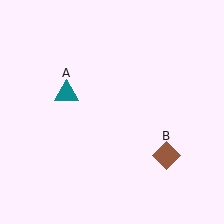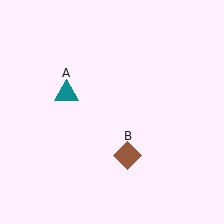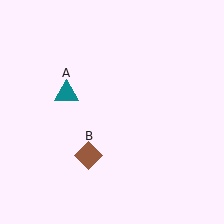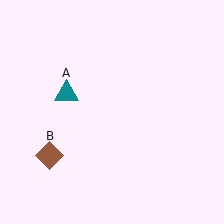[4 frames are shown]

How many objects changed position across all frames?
1 object changed position: brown diamond (object B).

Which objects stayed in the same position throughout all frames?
Teal triangle (object A) remained stationary.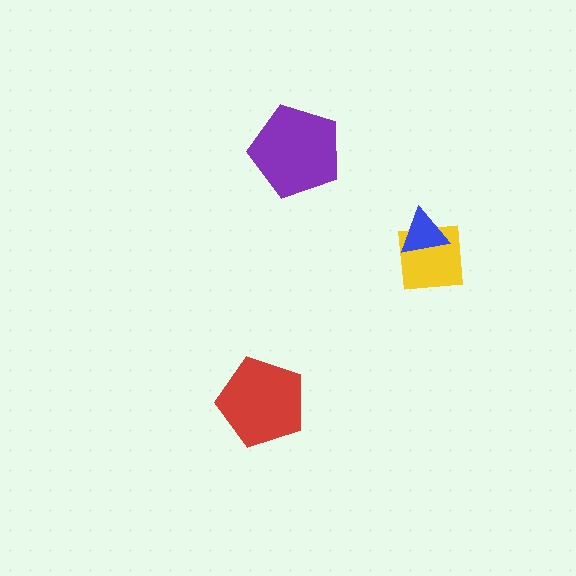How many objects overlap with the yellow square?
1 object overlaps with the yellow square.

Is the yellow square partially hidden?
Yes, it is partially covered by another shape.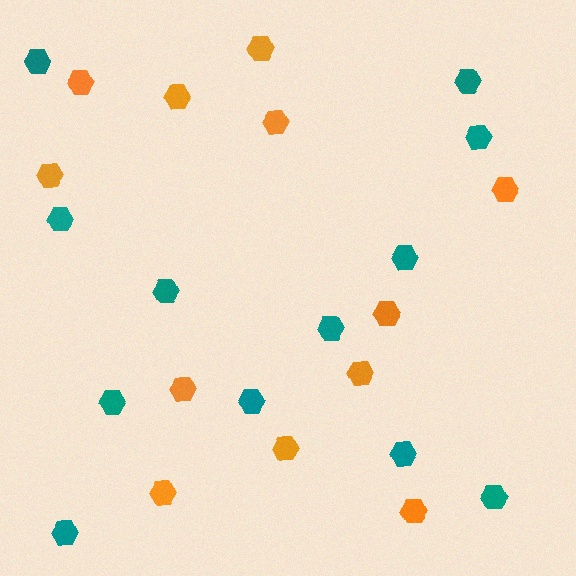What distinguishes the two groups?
There are 2 groups: one group of teal hexagons (12) and one group of orange hexagons (12).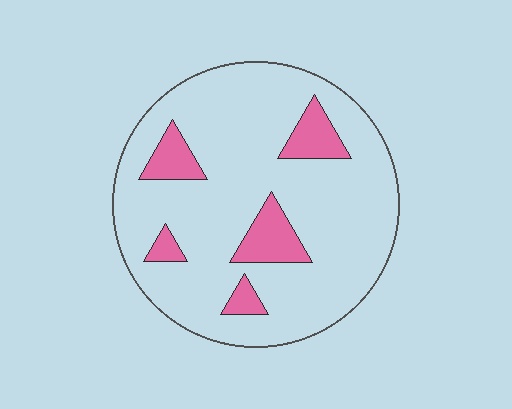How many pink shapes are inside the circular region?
5.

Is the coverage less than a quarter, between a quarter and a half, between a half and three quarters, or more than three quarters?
Less than a quarter.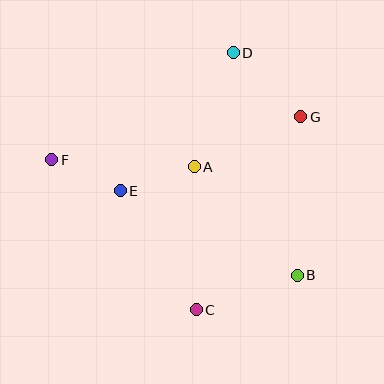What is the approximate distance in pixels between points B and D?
The distance between B and D is approximately 232 pixels.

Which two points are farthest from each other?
Points B and F are farthest from each other.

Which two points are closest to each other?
Points E and F are closest to each other.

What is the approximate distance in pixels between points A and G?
The distance between A and G is approximately 118 pixels.